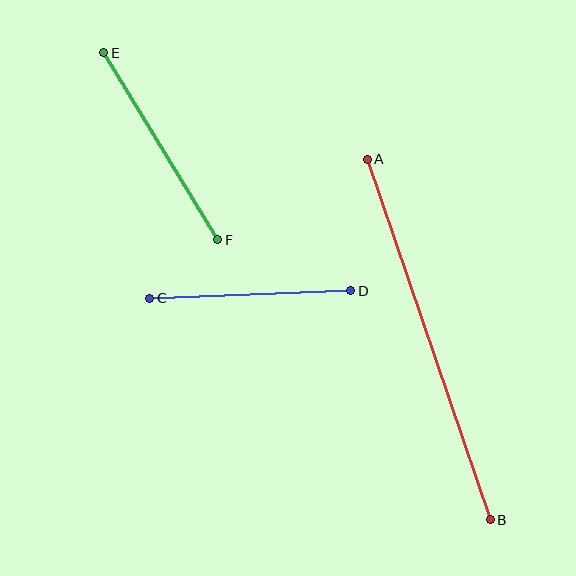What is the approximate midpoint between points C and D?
The midpoint is at approximately (250, 295) pixels.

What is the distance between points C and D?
The distance is approximately 201 pixels.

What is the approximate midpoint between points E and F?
The midpoint is at approximately (161, 146) pixels.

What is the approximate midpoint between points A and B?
The midpoint is at approximately (429, 339) pixels.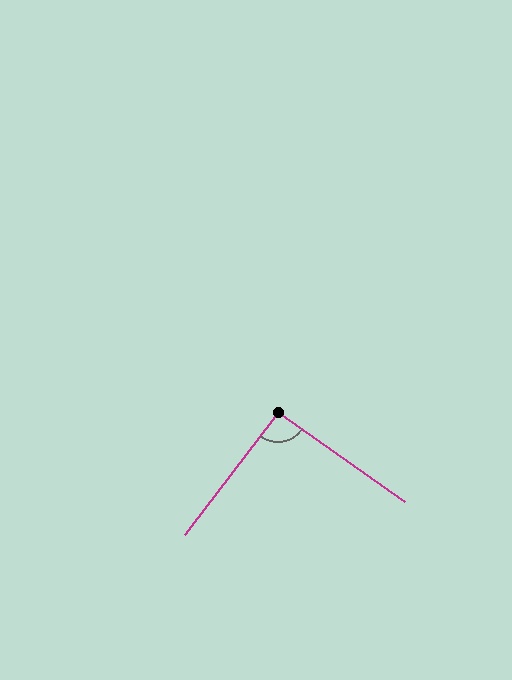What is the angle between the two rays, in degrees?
Approximately 92 degrees.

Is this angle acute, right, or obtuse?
It is approximately a right angle.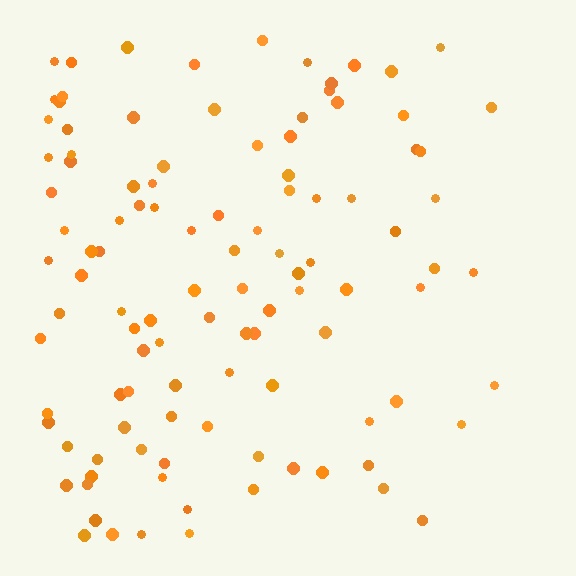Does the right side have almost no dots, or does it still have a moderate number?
Still a moderate number, just noticeably fewer than the left.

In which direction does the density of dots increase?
From right to left, with the left side densest.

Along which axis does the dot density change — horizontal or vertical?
Horizontal.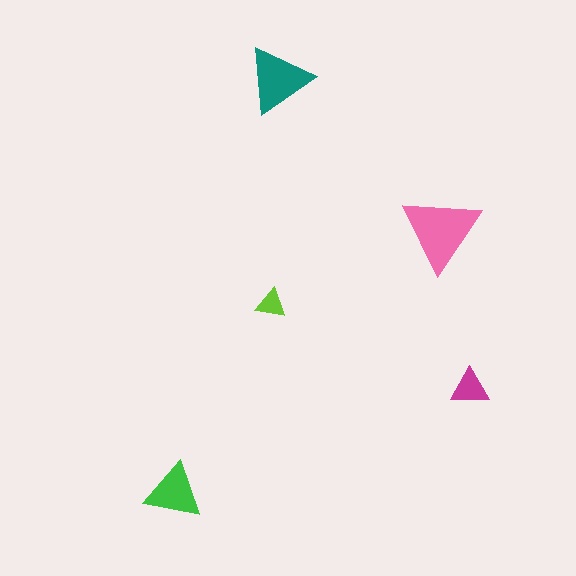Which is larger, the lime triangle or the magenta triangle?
The magenta one.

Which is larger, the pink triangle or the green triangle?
The pink one.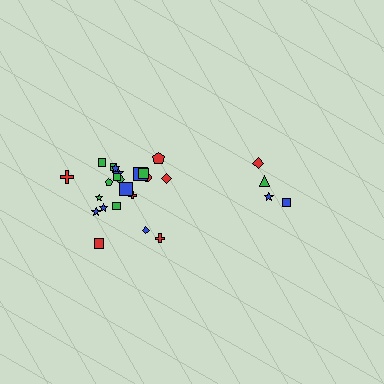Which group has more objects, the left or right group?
The left group.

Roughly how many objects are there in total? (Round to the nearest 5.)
Roughly 25 objects in total.